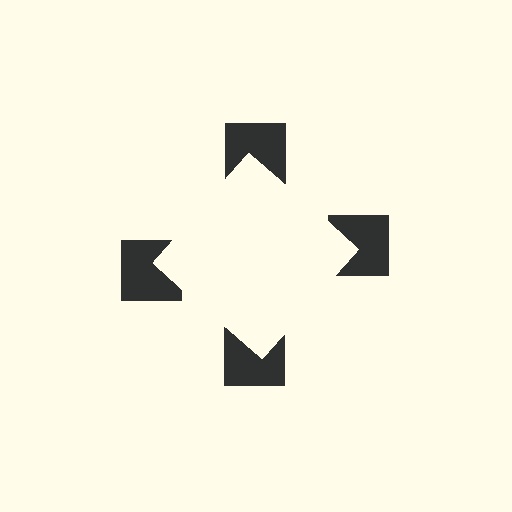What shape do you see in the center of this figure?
An illusory square — its edges are inferred from the aligned wedge cuts in the notched squares, not physically drawn.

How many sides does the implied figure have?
4 sides.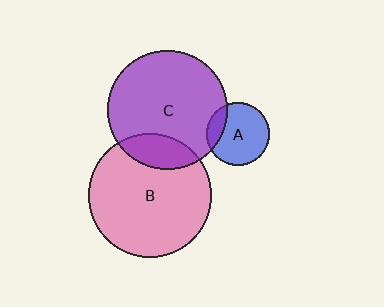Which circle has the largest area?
Circle B (pink).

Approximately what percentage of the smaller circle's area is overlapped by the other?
Approximately 20%.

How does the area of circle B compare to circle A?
Approximately 3.8 times.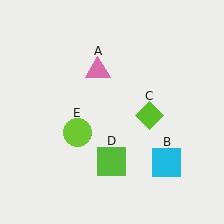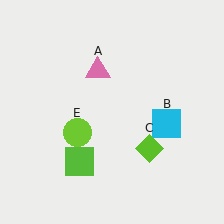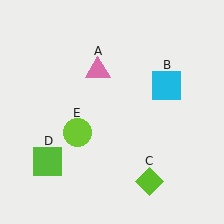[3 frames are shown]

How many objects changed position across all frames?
3 objects changed position: cyan square (object B), lime diamond (object C), lime square (object D).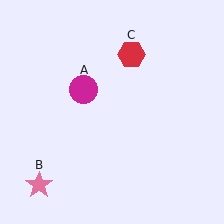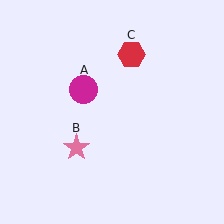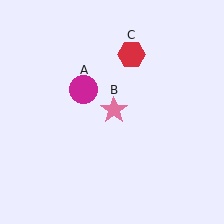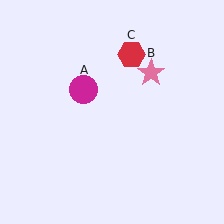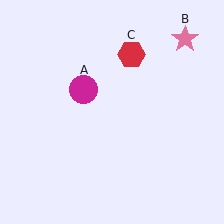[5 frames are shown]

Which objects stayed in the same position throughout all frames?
Magenta circle (object A) and red hexagon (object C) remained stationary.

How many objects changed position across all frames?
1 object changed position: pink star (object B).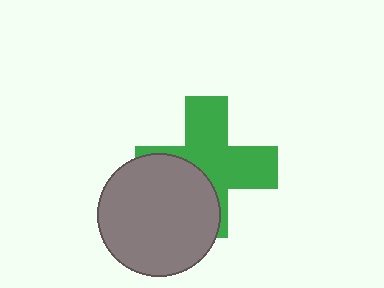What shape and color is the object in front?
The object in front is a gray circle.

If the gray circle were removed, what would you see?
You would see the complete green cross.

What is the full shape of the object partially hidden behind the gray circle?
The partially hidden object is a green cross.